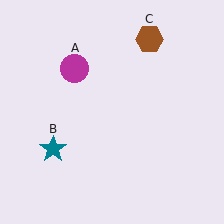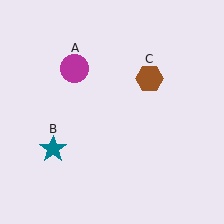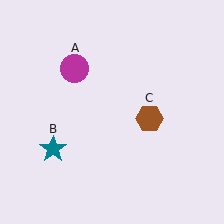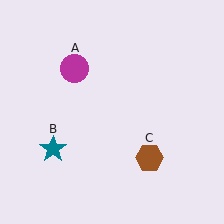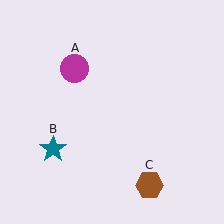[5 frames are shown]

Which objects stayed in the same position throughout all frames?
Magenta circle (object A) and teal star (object B) remained stationary.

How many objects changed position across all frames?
1 object changed position: brown hexagon (object C).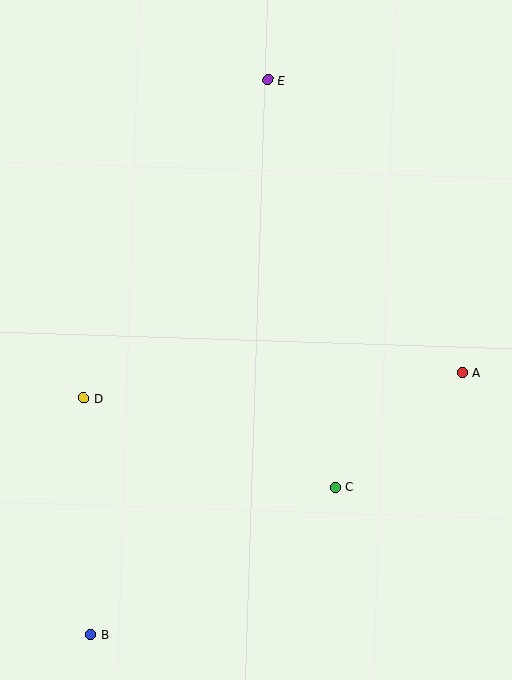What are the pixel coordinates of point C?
Point C is at (335, 487).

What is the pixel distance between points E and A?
The distance between E and A is 351 pixels.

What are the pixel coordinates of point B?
Point B is at (91, 634).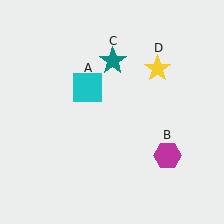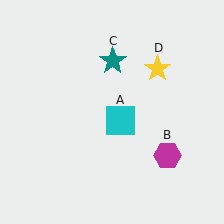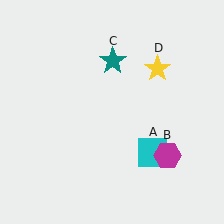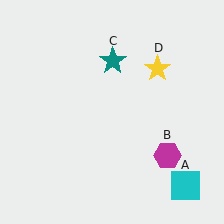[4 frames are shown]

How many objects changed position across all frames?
1 object changed position: cyan square (object A).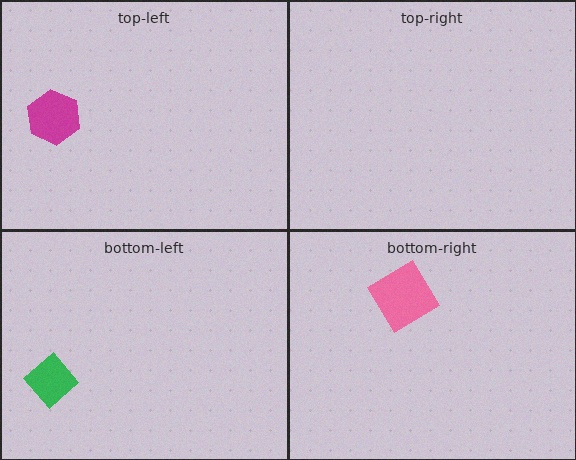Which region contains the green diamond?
The bottom-left region.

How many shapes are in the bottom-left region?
1.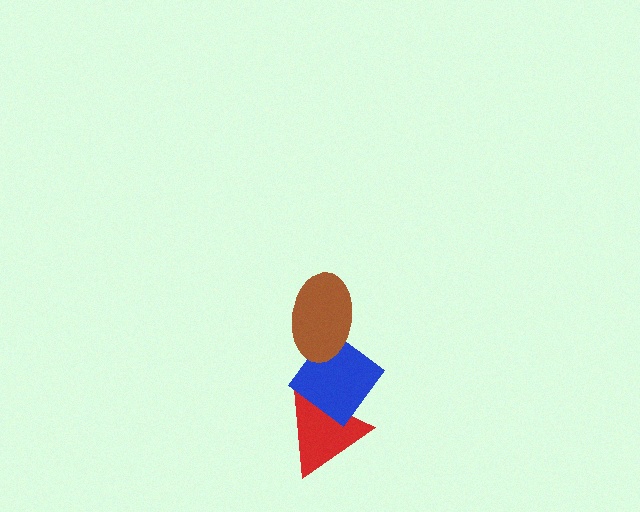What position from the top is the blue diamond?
The blue diamond is 2nd from the top.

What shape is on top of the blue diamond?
The brown ellipse is on top of the blue diamond.